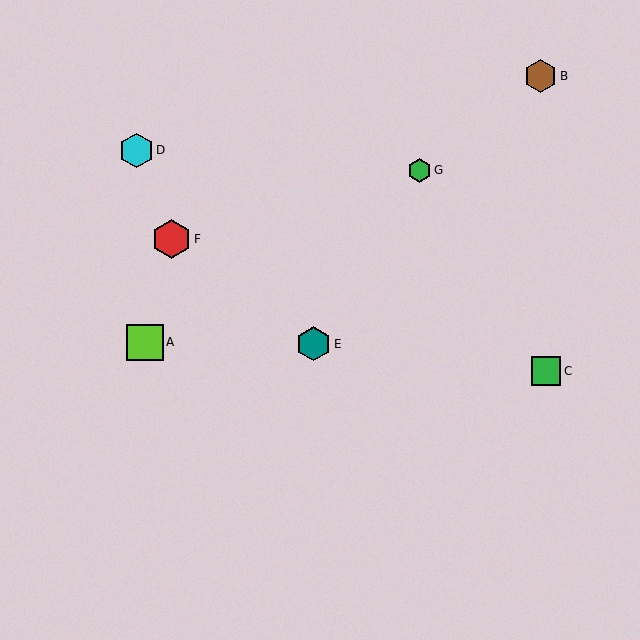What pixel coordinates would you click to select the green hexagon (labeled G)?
Click at (419, 170) to select the green hexagon G.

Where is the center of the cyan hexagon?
The center of the cyan hexagon is at (136, 150).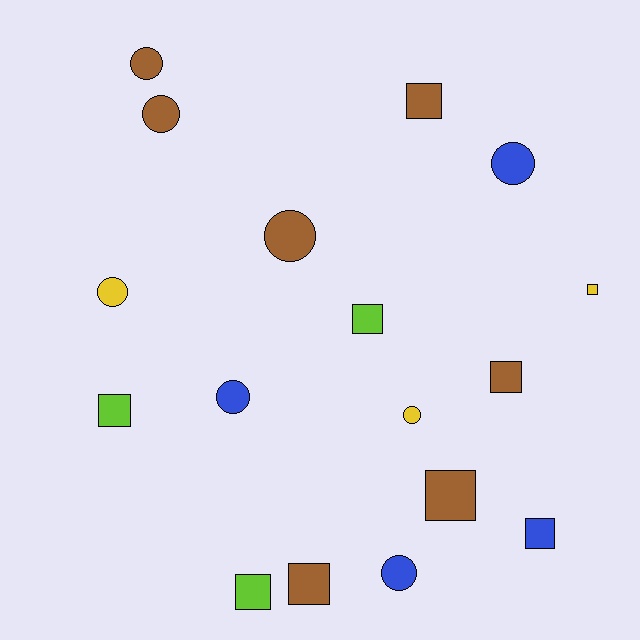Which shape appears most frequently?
Square, with 9 objects.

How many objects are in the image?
There are 17 objects.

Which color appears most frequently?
Brown, with 7 objects.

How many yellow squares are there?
There is 1 yellow square.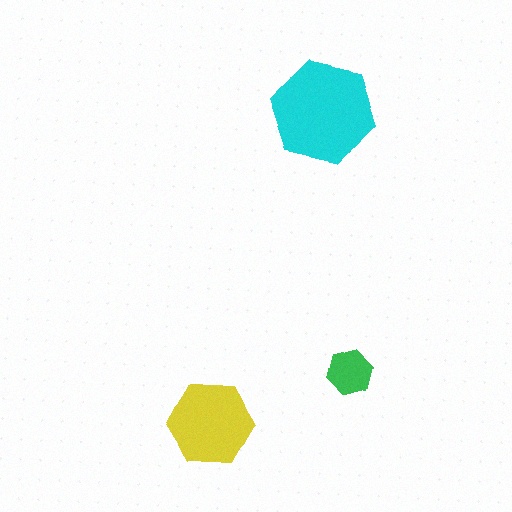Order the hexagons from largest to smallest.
the cyan one, the yellow one, the green one.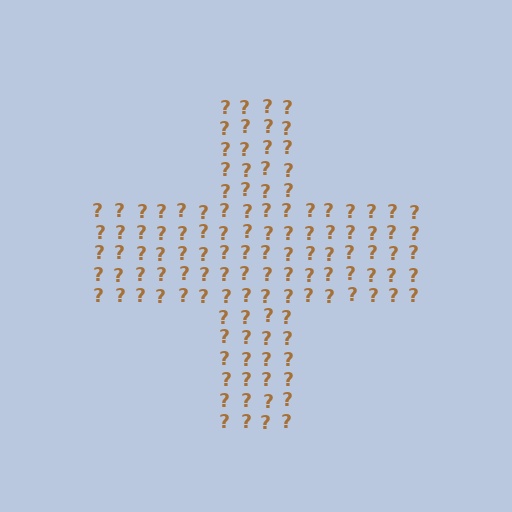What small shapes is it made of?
It is made of small question marks.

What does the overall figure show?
The overall figure shows a cross.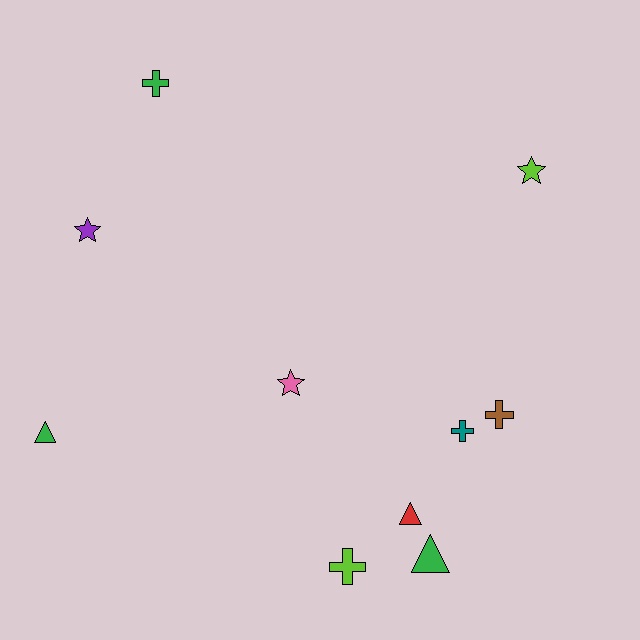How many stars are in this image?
There are 3 stars.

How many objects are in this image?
There are 10 objects.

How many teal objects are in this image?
There is 1 teal object.